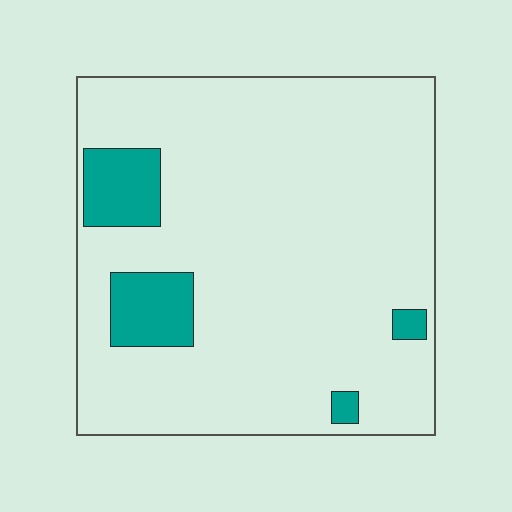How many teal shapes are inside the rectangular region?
4.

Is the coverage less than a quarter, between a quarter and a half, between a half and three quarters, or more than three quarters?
Less than a quarter.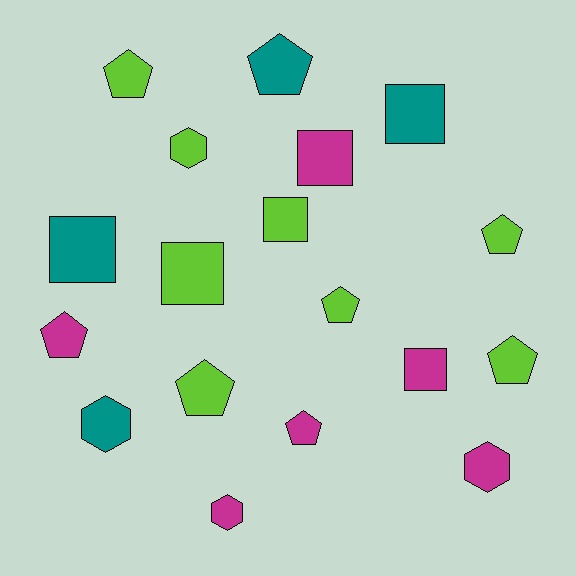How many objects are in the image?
There are 18 objects.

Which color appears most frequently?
Lime, with 8 objects.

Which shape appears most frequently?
Pentagon, with 8 objects.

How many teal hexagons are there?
There is 1 teal hexagon.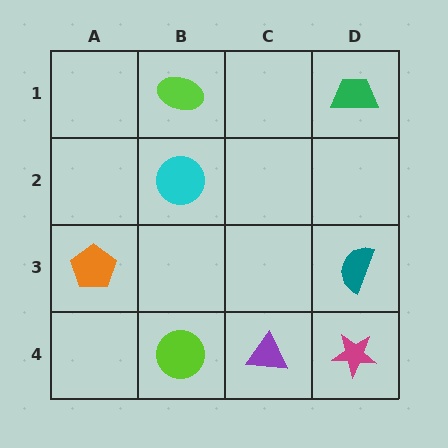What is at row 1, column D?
A green trapezoid.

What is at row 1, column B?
A lime ellipse.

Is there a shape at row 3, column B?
No, that cell is empty.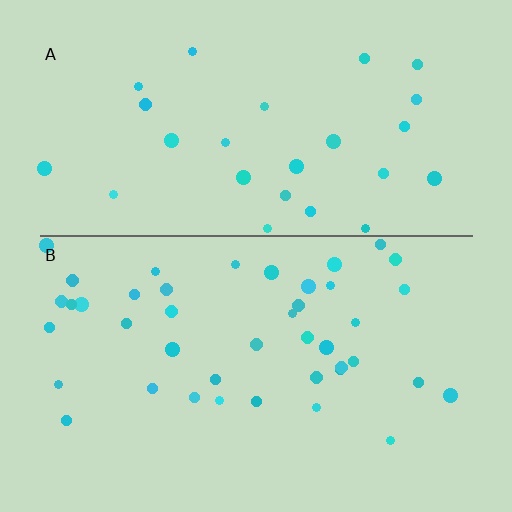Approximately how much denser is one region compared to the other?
Approximately 1.6× — region B over region A.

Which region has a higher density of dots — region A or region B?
B (the bottom).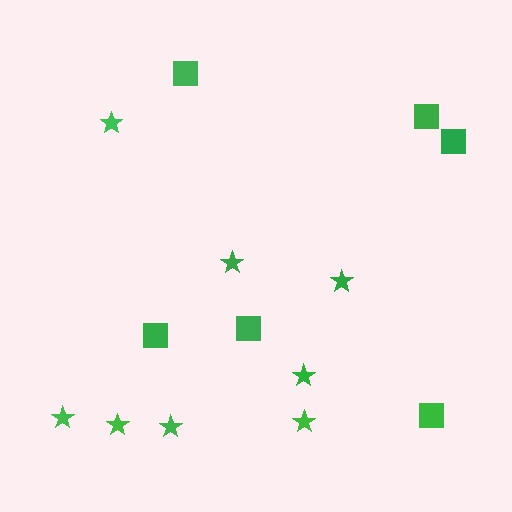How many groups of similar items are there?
There are 2 groups: one group of stars (8) and one group of squares (6).